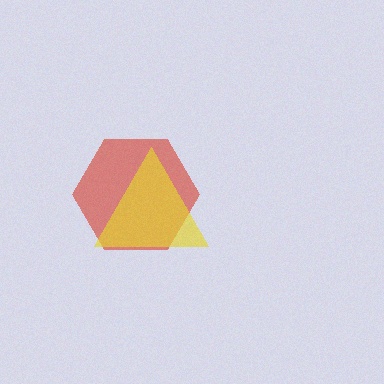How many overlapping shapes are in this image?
There are 2 overlapping shapes in the image.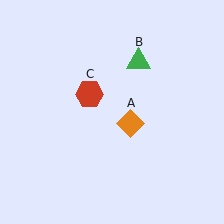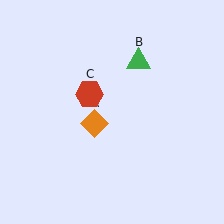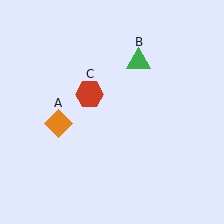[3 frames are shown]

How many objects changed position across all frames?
1 object changed position: orange diamond (object A).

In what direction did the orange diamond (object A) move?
The orange diamond (object A) moved left.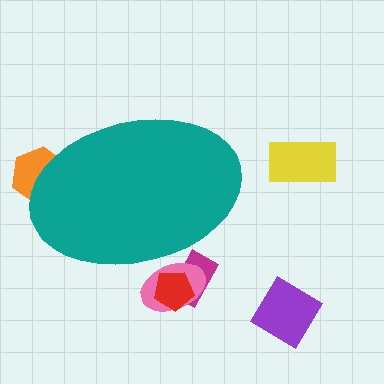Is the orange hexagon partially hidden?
Yes, the orange hexagon is partially hidden behind the teal ellipse.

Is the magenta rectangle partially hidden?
Yes, the magenta rectangle is partially hidden behind the teal ellipse.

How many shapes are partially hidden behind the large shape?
4 shapes are partially hidden.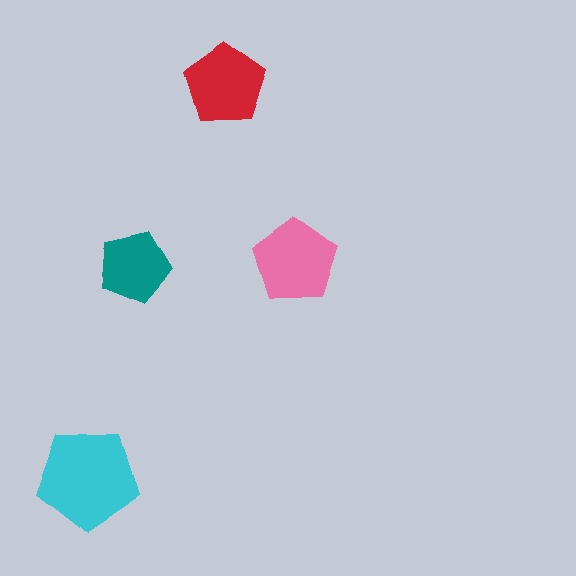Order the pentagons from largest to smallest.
the cyan one, the pink one, the red one, the teal one.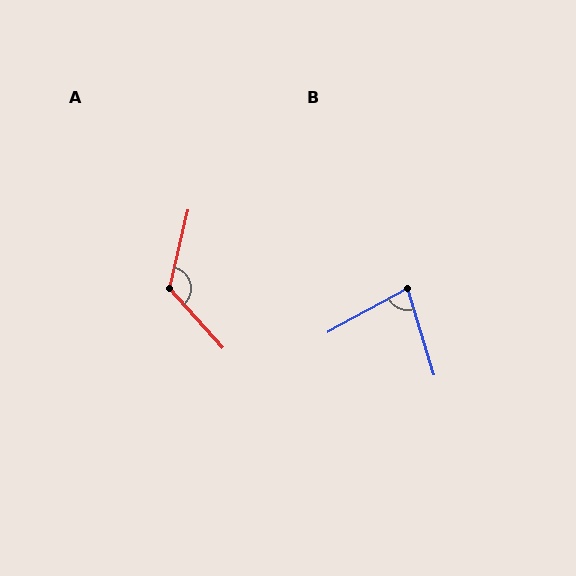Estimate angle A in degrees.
Approximately 125 degrees.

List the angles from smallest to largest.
B (78°), A (125°).